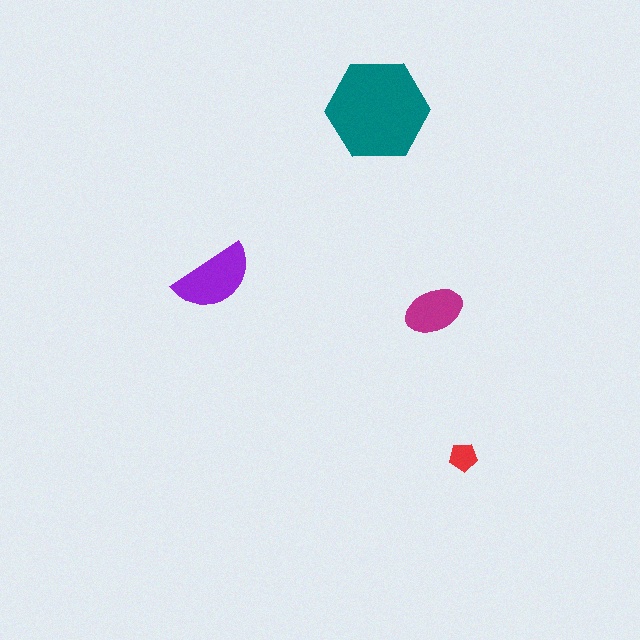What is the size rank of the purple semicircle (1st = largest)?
2nd.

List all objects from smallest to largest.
The red pentagon, the magenta ellipse, the purple semicircle, the teal hexagon.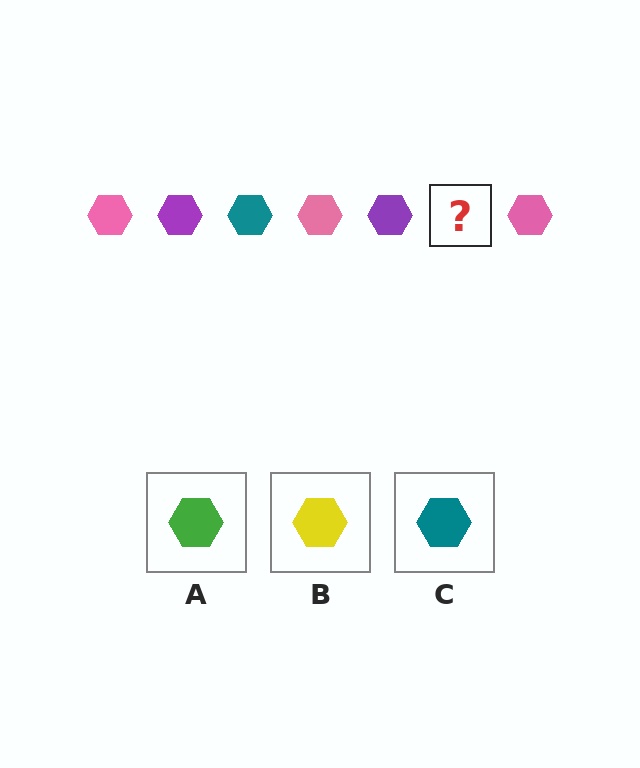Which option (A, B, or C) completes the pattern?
C.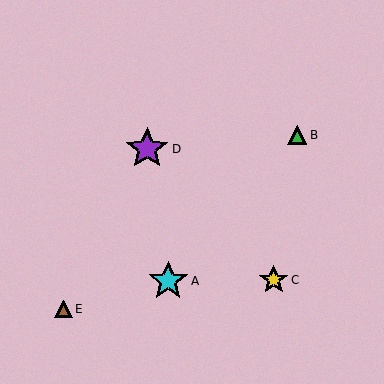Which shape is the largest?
The purple star (labeled D) is the largest.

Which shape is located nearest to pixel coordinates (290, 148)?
The green triangle (labeled B) at (297, 135) is nearest to that location.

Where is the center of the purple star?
The center of the purple star is at (147, 149).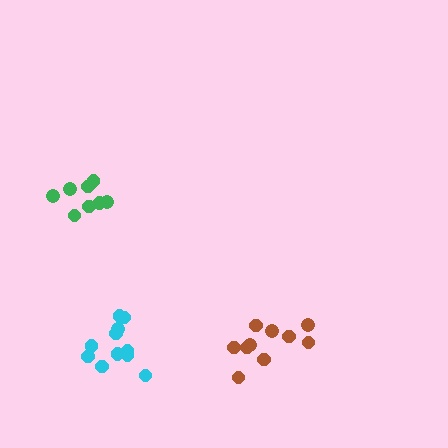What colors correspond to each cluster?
The clusters are colored: green, brown, cyan.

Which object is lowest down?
The cyan cluster is bottommost.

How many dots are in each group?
Group 1: 8 dots, Group 2: 10 dots, Group 3: 11 dots (29 total).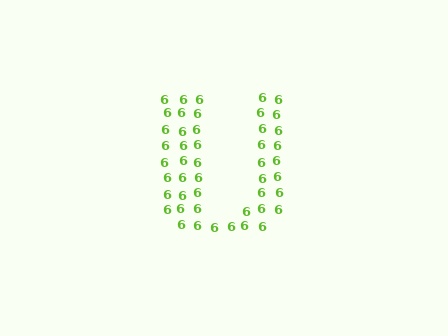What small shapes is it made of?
It is made of small digit 6's.